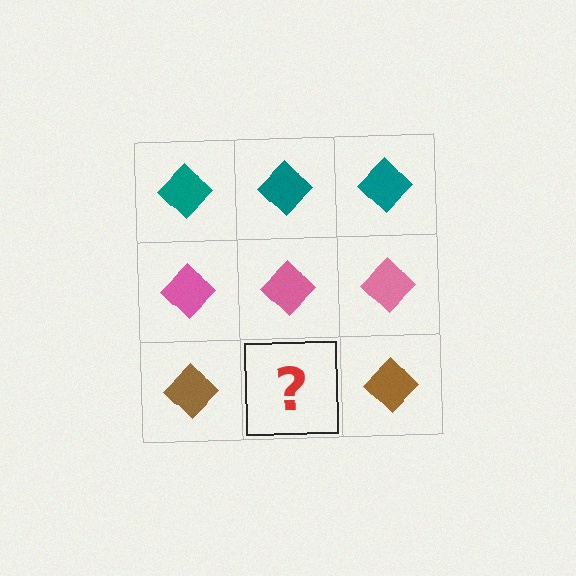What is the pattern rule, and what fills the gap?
The rule is that each row has a consistent color. The gap should be filled with a brown diamond.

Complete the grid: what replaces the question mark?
The question mark should be replaced with a brown diamond.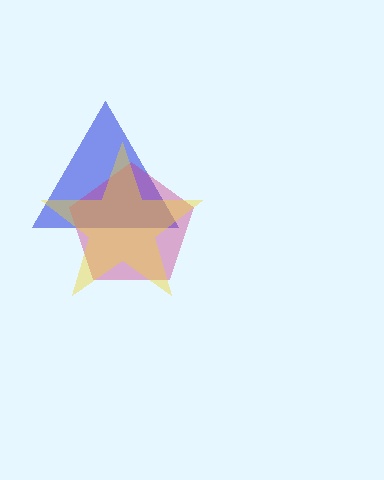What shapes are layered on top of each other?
The layered shapes are: a blue triangle, a magenta pentagon, a yellow star.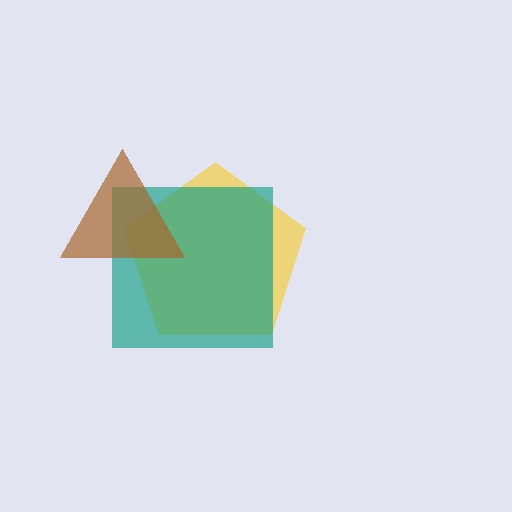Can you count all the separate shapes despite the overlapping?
Yes, there are 3 separate shapes.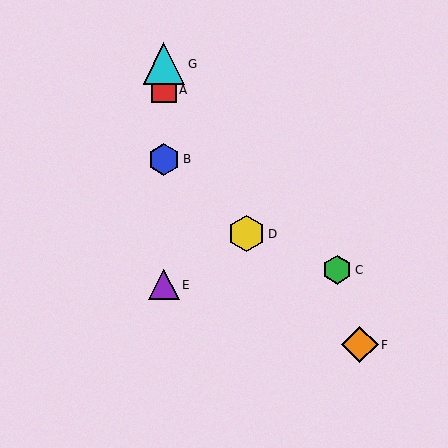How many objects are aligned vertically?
4 objects (A, B, E, G) are aligned vertically.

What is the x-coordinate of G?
Object G is at x≈164.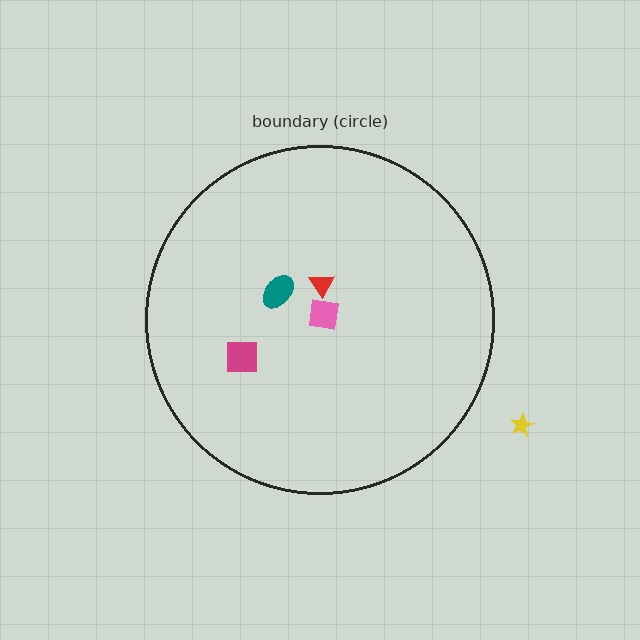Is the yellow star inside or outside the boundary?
Outside.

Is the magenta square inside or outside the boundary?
Inside.